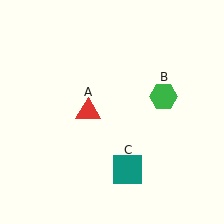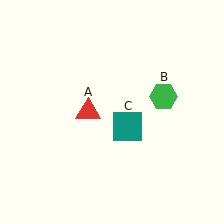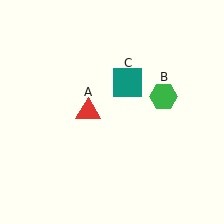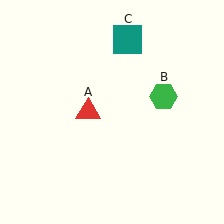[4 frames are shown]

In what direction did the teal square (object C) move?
The teal square (object C) moved up.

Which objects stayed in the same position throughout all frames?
Red triangle (object A) and green hexagon (object B) remained stationary.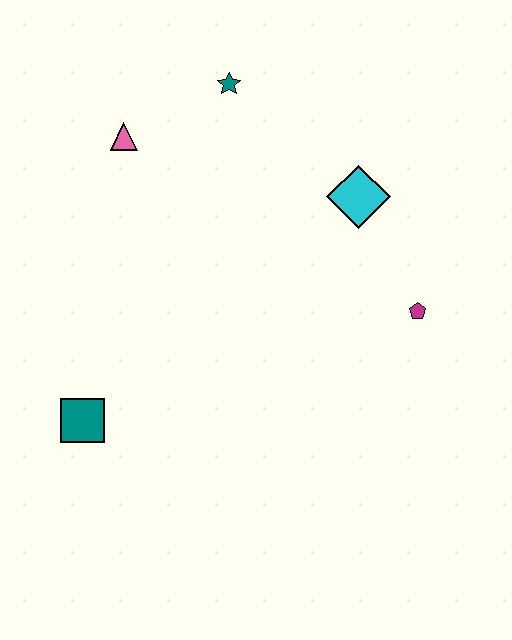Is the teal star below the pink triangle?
No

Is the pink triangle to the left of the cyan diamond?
Yes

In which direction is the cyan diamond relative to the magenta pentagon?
The cyan diamond is above the magenta pentagon.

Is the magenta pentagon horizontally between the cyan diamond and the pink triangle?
No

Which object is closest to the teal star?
The pink triangle is closest to the teal star.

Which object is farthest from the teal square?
The teal star is farthest from the teal square.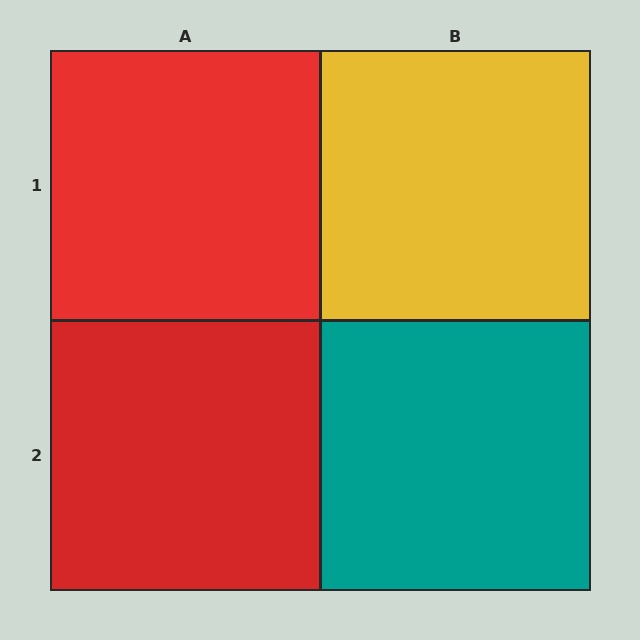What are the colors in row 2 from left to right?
Red, teal.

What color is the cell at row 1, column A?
Red.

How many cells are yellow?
1 cell is yellow.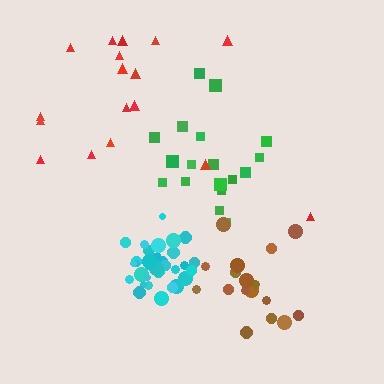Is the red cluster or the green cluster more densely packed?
Green.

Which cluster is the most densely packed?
Cyan.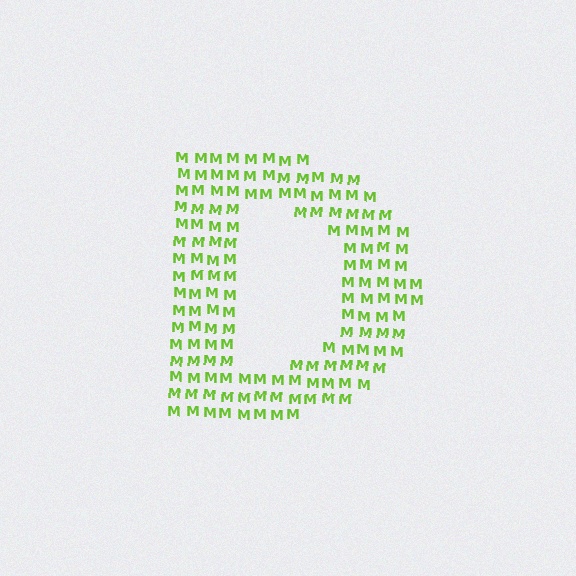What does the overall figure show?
The overall figure shows the letter D.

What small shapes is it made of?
It is made of small letter M's.